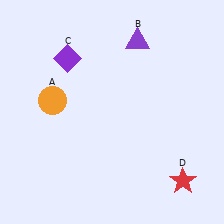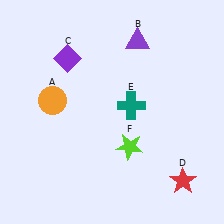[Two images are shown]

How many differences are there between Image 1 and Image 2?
There are 2 differences between the two images.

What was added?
A teal cross (E), a lime star (F) were added in Image 2.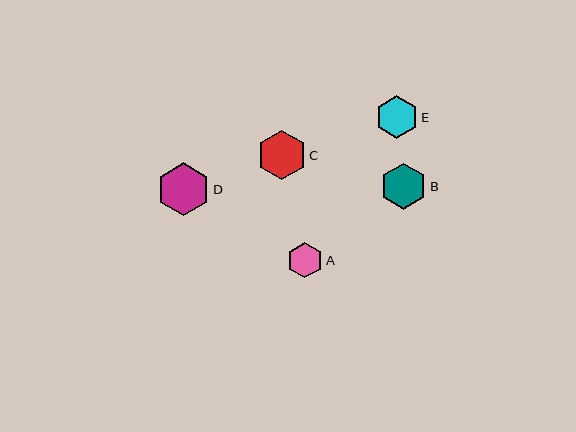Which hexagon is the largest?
Hexagon D is the largest with a size of approximately 53 pixels.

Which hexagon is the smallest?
Hexagon A is the smallest with a size of approximately 36 pixels.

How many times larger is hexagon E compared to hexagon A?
Hexagon E is approximately 1.2 times the size of hexagon A.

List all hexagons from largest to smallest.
From largest to smallest: D, C, B, E, A.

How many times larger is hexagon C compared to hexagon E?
Hexagon C is approximately 1.2 times the size of hexagon E.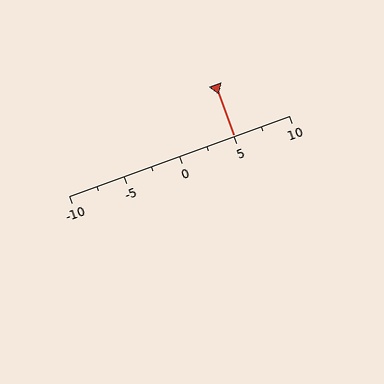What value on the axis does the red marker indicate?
The marker indicates approximately 5.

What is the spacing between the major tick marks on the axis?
The major ticks are spaced 5 apart.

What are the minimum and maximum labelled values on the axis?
The axis runs from -10 to 10.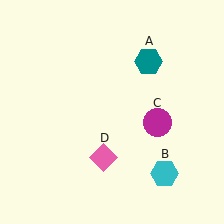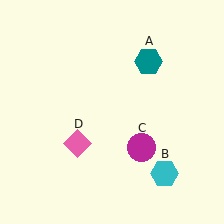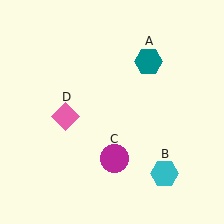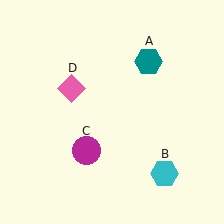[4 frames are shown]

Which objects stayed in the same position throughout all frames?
Teal hexagon (object A) and cyan hexagon (object B) remained stationary.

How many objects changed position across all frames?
2 objects changed position: magenta circle (object C), pink diamond (object D).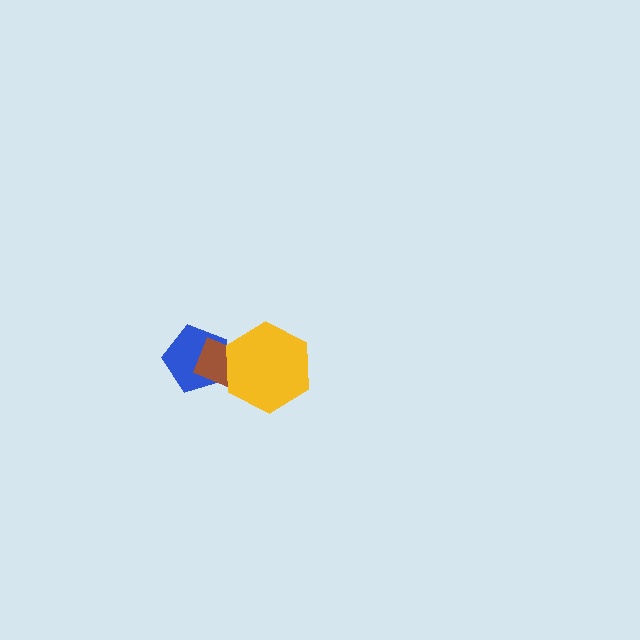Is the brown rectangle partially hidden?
Yes, it is partially covered by another shape.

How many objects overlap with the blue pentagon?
2 objects overlap with the blue pentagon.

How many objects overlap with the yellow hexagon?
2 objects overlap with the yellow hexagon.